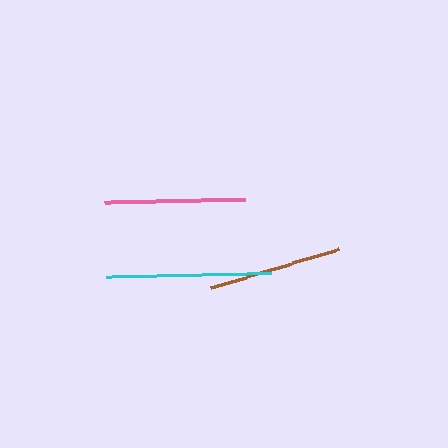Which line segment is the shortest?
The brown line is the shortest at approximately 132 pixels.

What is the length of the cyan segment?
The cyan segment is approximately 165 pixels long.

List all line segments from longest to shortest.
From longest to shortest: cyan, pink, brown.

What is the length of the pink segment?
The pink segment is approximately 141 pixels long.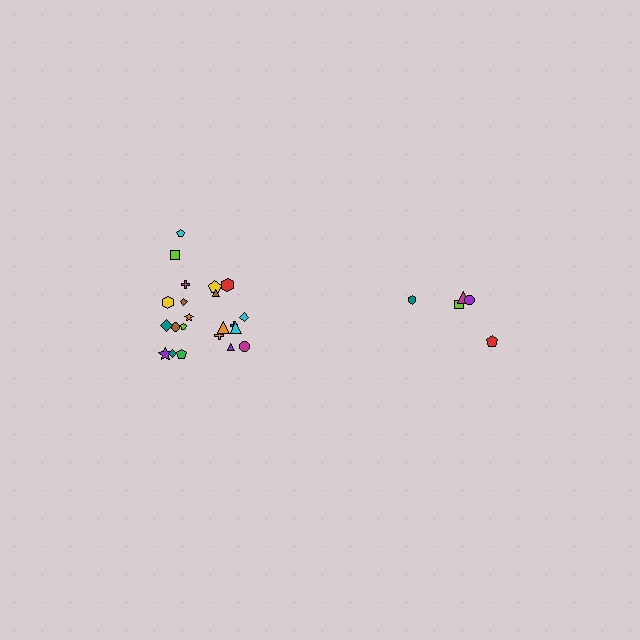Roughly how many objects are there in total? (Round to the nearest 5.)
Roughly 25 objects in total.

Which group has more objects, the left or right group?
The left group.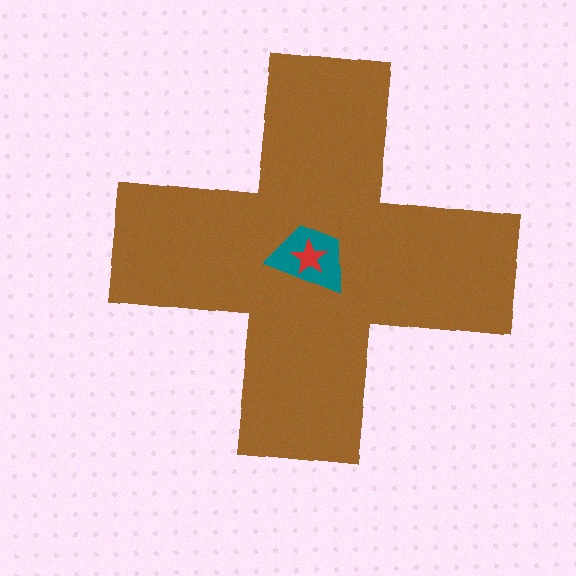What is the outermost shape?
The brown cross.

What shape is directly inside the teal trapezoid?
The red star.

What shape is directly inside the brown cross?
The teal trapezoid.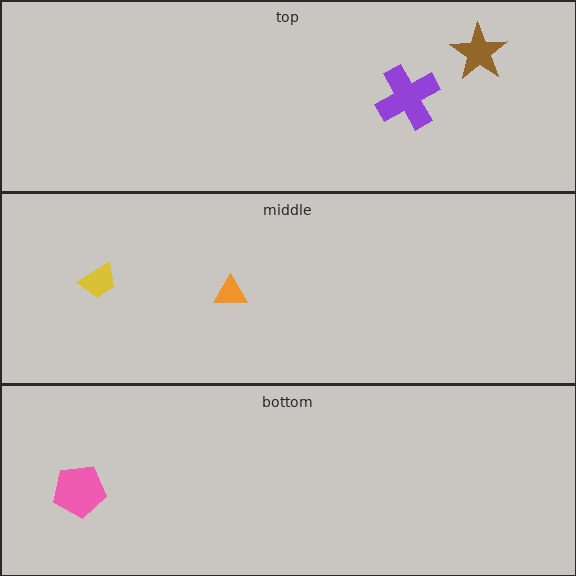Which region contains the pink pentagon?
The bottom region.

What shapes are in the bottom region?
The pink pentagon.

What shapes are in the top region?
The purple cross, the brown star.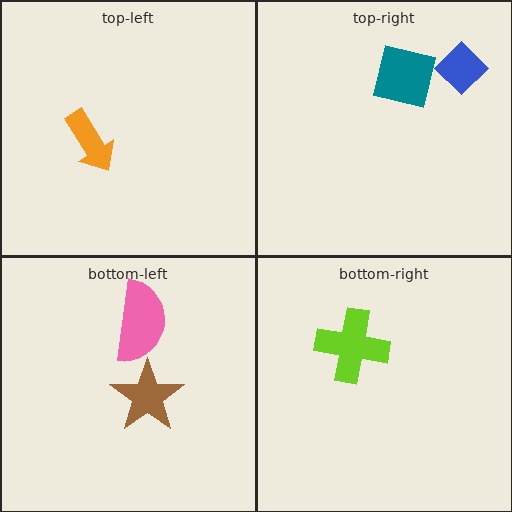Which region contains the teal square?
The top-right region.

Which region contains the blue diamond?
The top-right region.